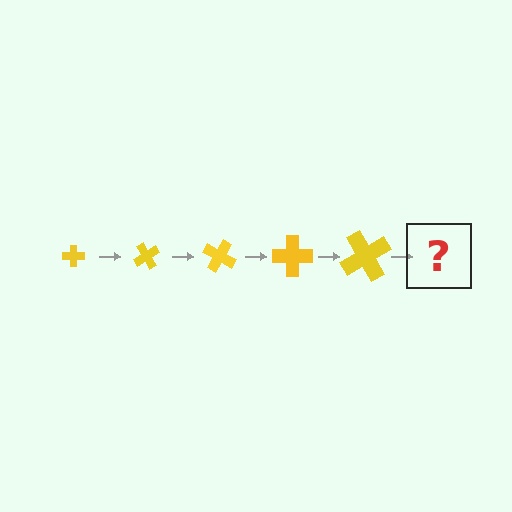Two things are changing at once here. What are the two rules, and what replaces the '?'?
The two rules are that the cross grows larger each step and it rotates 60 degrees each step. The '?' should be a cross, larger than the previous one and rotated 300 degrees from the start.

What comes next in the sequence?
The next element should be a cross, larger than the previous one and rotated 300 degrees from the start.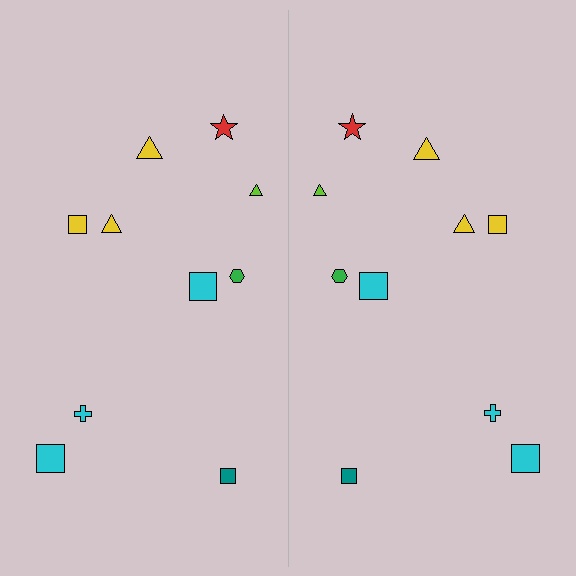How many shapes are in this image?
There are 20 shapes in this image.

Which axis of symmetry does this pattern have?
The pattern has a vertical axis of symmetry running through the center of the image.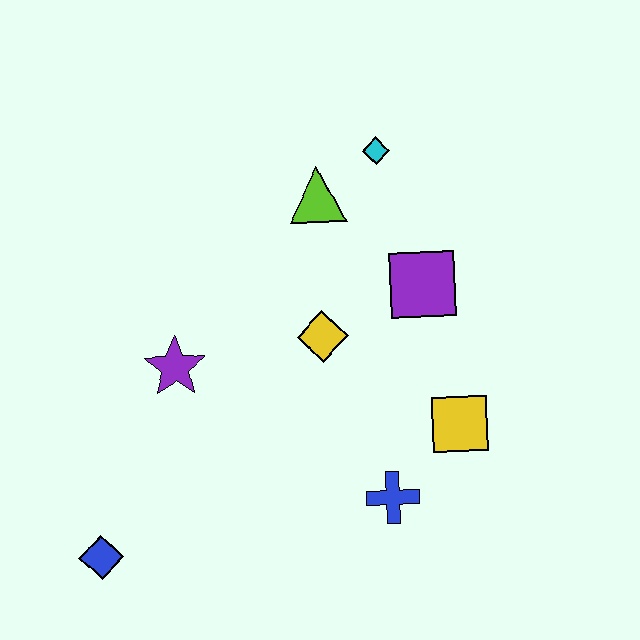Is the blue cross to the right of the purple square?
No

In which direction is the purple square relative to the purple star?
The purple square is to the right of the purple star.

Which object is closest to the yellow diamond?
The purple square is closest to the yellow diamond.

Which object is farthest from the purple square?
The blue diamond is farthest from the purple square.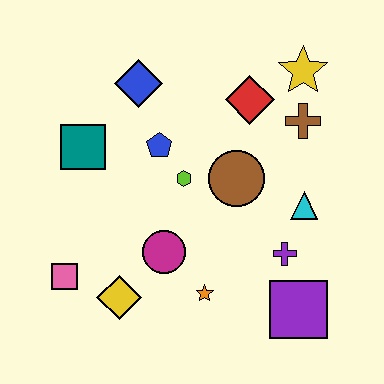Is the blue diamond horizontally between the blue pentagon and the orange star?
No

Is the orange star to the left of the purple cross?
Yes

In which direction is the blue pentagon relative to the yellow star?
The blue pentagon is to the left of the yellow star.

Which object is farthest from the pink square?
The yellow star is farthest from the pink square.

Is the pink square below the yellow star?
Yes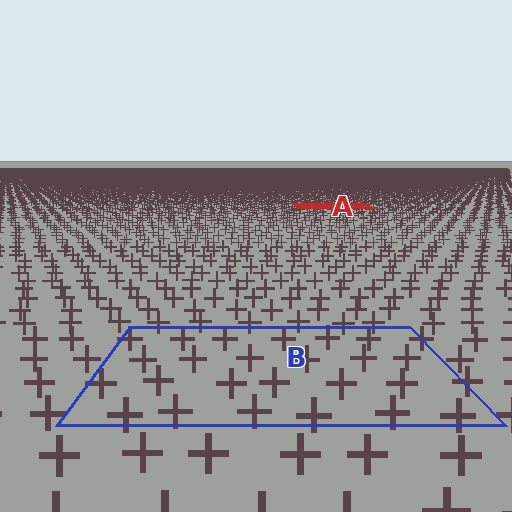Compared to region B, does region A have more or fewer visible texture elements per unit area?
Region A has more texture elements per unit area — they are packed more densely because it is farther away.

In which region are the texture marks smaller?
The texture marks are smaller in region A, because it is farther away.